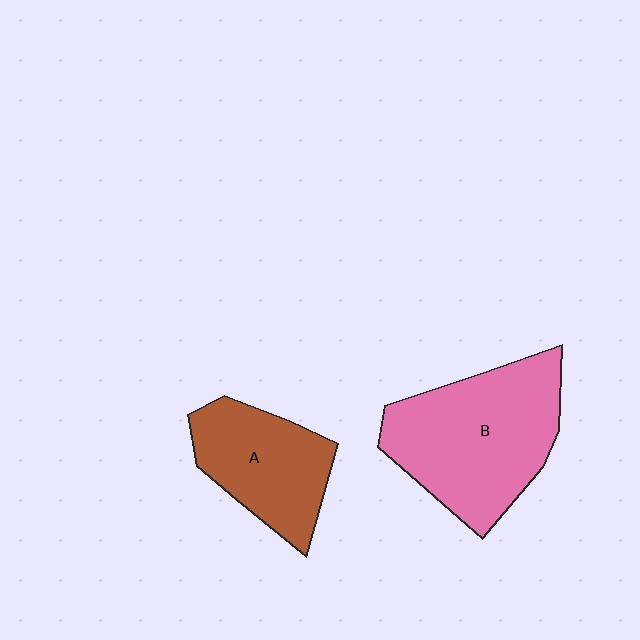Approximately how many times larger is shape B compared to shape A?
Approximately 1.5 times.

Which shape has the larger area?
Shape B (pink).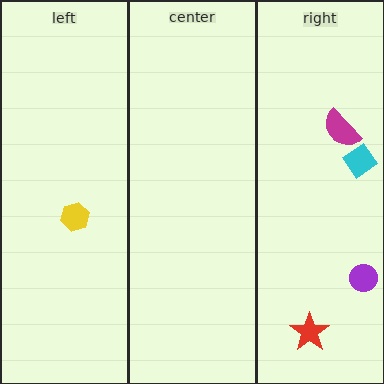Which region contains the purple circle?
The right region.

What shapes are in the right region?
The magenta semicircle, the cyan diamond, the purple circle, the red star.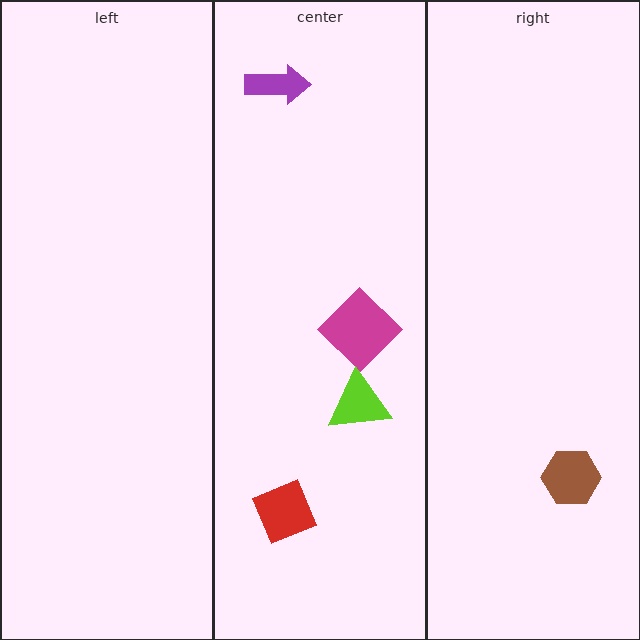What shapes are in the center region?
The red diamond, the purple arrow, the magenta diamond, the lime triangle.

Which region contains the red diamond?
The center region.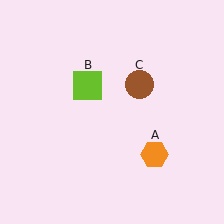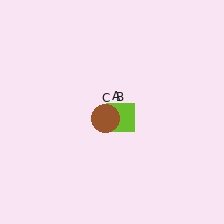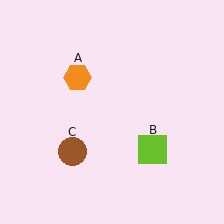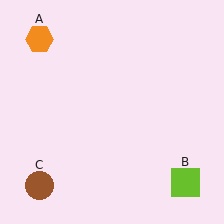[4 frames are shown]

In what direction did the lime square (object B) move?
The lime square (object B) moved down and to the right.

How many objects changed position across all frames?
3 objects changed position: orange hexagon (object A), lime square (object B), brown circle (object C).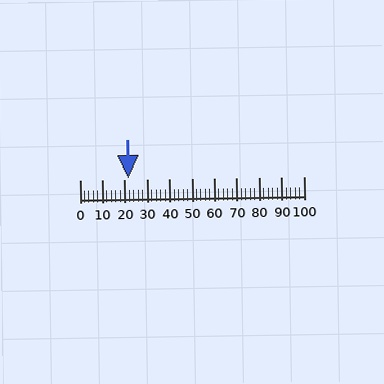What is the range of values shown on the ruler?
The ruler shows values from 0 to 100.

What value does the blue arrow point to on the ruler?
The blue arrow points to approximately 22.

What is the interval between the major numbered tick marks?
The major tick marks are spaced 10 units apart.